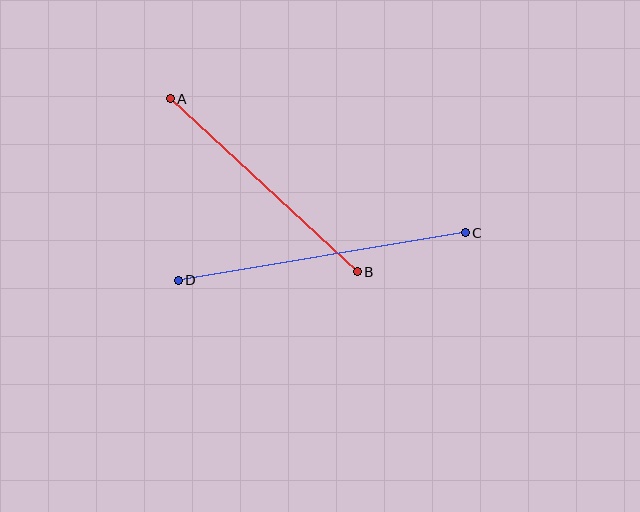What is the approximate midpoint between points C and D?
The midpoint is at approximately (322, 256) pixels.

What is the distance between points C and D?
The distance is approximately 291 pixels.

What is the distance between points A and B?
The distance is approximately 255 pixels.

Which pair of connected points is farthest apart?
Points C and D are farthest apart.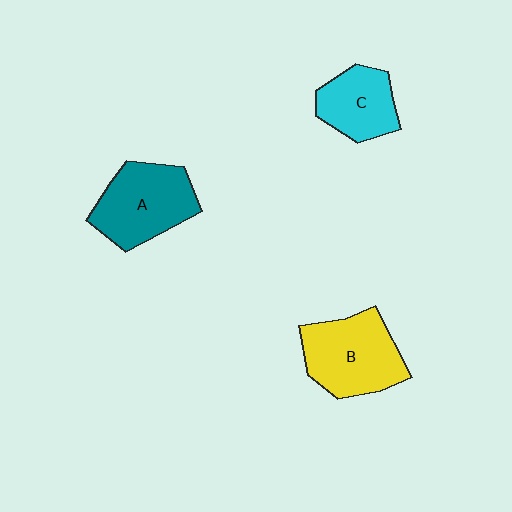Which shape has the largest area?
Shape B (yellow).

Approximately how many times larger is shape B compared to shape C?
Approximately 1.4 times.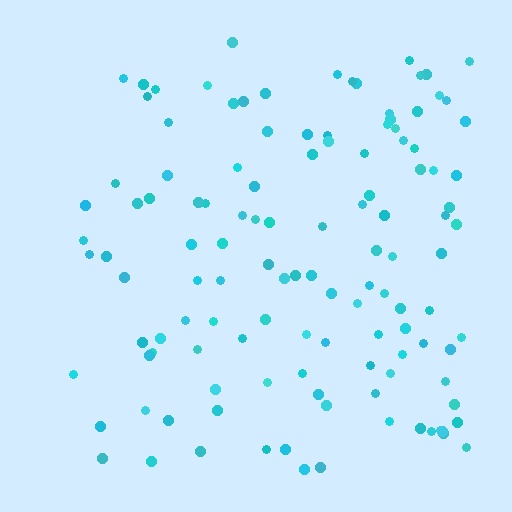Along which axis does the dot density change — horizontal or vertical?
Horizontal.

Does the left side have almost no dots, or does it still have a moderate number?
Still a moderate number, just noticeably fewer than the right.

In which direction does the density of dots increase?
From left to right, with the right side densest.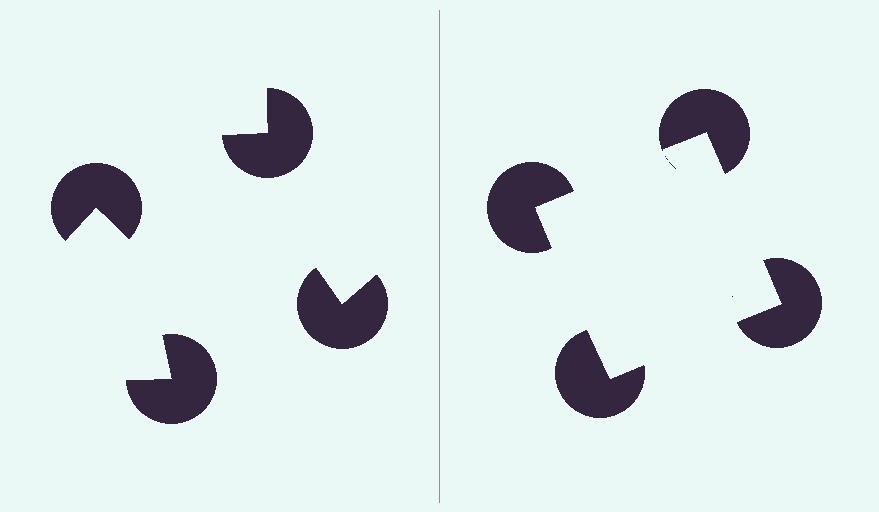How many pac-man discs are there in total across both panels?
8 — 4 on each side.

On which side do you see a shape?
An illusory square appears on the right side. On the left side the wedge cuts are rotated, so no coherent shape forms.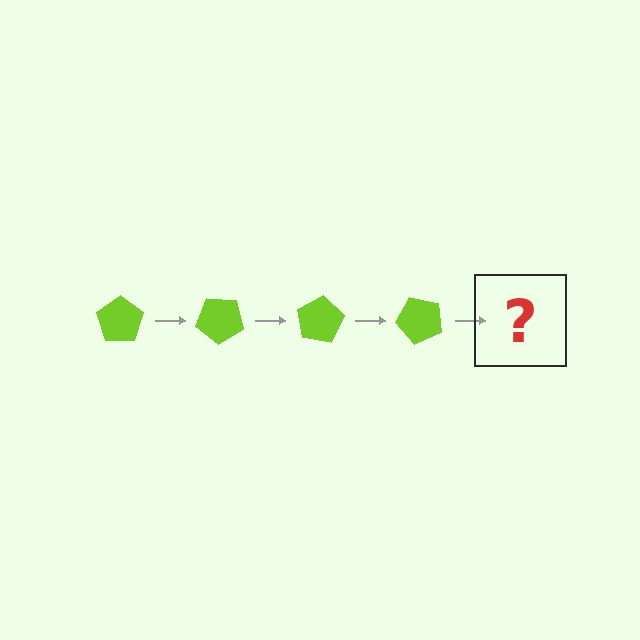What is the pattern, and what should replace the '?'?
The pattern is that the pentagon rotates 40 degrees each step. The '?' should be a lime pentagon rotated 160 degrees.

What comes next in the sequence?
The next element should be a lime pentagon rotated 160 degrees.